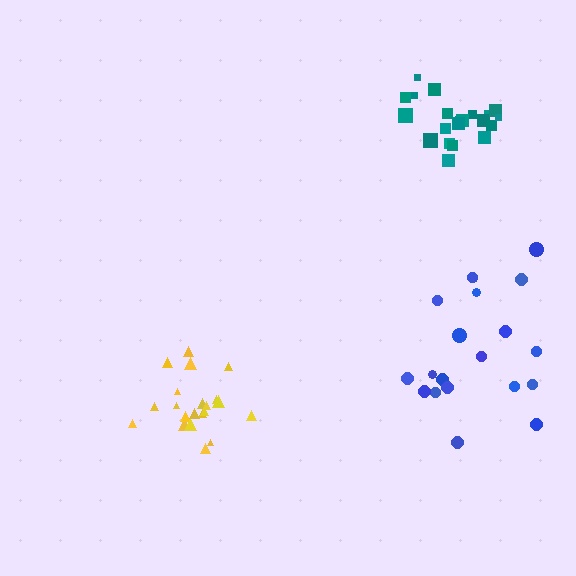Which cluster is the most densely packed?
Teal.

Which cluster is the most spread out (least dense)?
Blue.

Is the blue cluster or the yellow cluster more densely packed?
Yellow.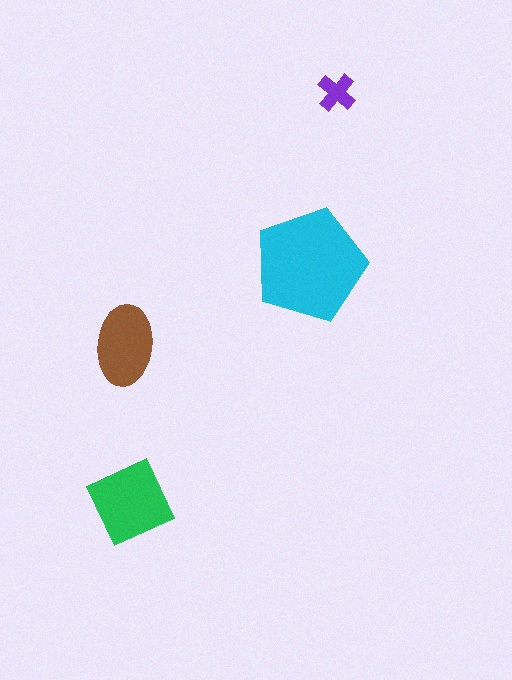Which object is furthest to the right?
The purple cross is rightmost.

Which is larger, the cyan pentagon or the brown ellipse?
The cyan pentagon.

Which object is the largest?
The cyan pentagon.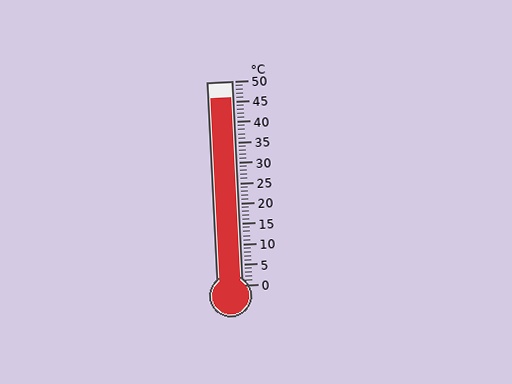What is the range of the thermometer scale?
The thermometer scale ranges from 0°C to 50°C.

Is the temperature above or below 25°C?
The temperature is above 25°C.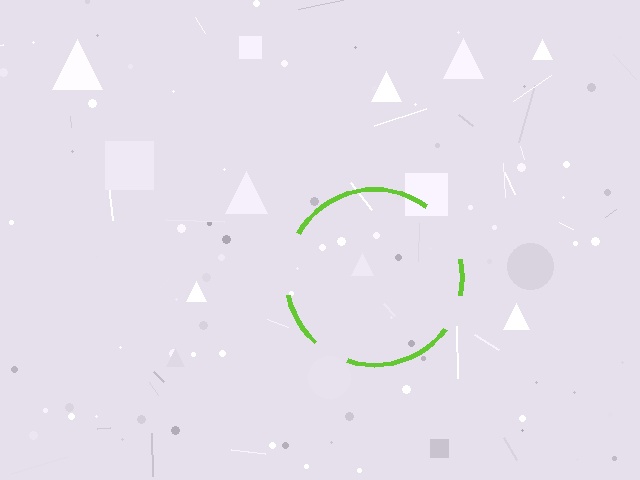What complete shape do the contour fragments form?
The contour fragments form a circle.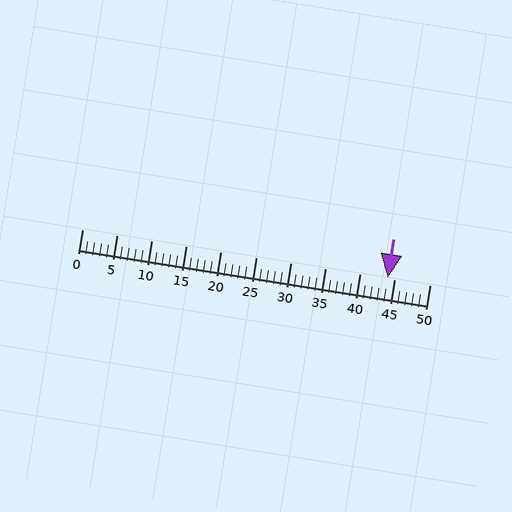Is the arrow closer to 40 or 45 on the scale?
The arrow is closer to 45.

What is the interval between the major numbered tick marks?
The major tick marks are spaced 5 units apart.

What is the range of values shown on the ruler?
The ruler shows values from 0 to 50.